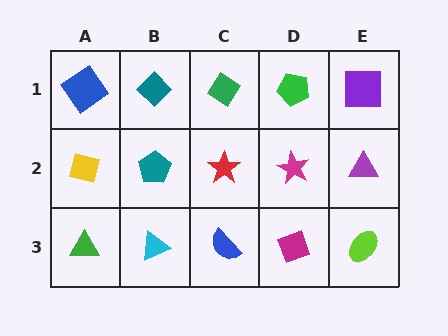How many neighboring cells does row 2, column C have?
4.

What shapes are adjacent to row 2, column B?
A teal diamond (row 1, column B), a cyan triangle (row 3, column B), a yellow square (row 2, column A), a red star (row 2, column C).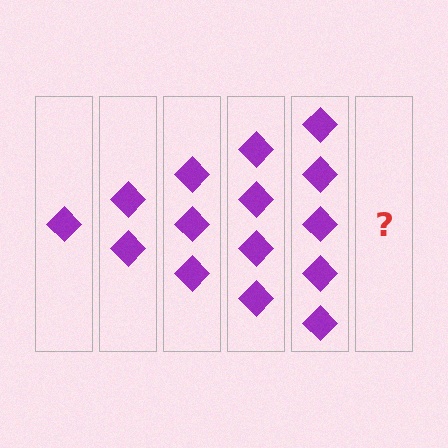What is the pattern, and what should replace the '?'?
The pattern is that each step adds one more diamond. The '?' should be 6 diamonds.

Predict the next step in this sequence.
The next step is 6 diamonds.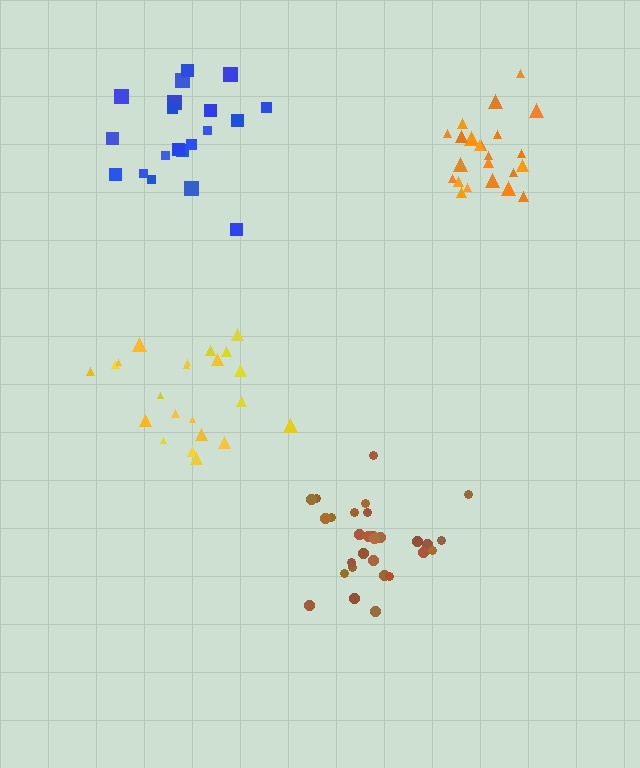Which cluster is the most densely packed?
Orange.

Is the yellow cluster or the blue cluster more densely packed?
Yellow.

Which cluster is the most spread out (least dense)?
Blue.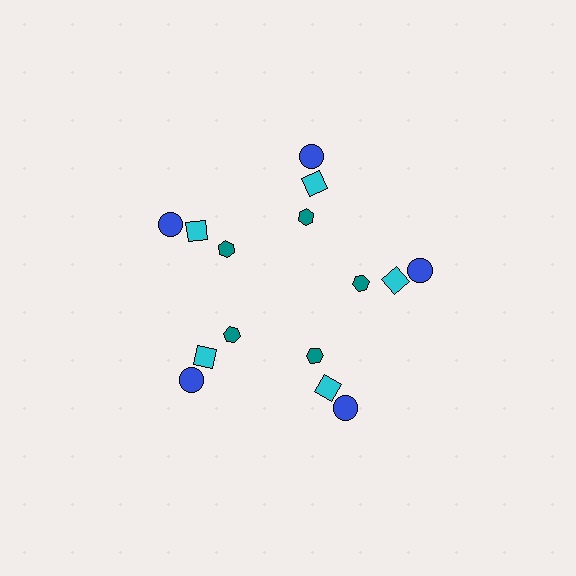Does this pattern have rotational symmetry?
Yes, this pattern has 5-fold rotational symmetry. It looks the same after rotating 72 degrees around the center.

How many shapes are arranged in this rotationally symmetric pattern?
There are 15 shapes, arranged in 5 groups of 3.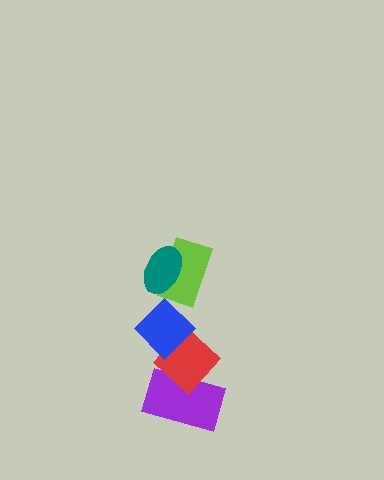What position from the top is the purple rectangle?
The purple rectangle is 5th from the top.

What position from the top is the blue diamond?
The blue diamond is 3rd from the top.